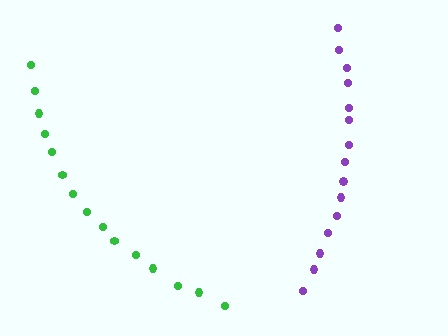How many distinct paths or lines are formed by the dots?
There are 2 distinct paths.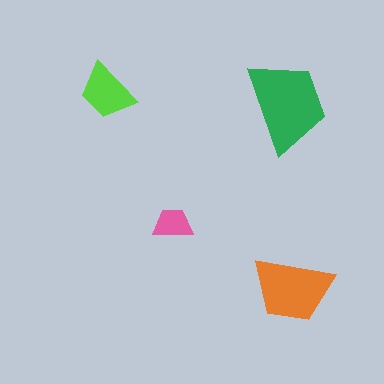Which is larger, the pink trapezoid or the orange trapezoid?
The orange one.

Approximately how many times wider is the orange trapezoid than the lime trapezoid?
About 1.5 times wider.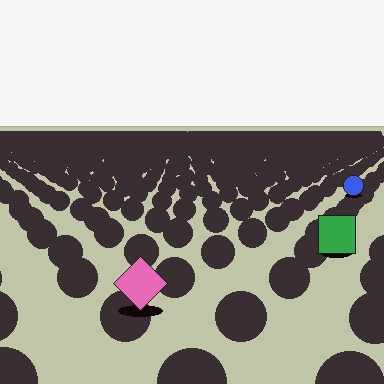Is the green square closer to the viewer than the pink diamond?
No. The pink diamond is closer — you can tell from the texture gradient: the ground texture is coarser near it.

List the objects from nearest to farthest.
From nearest to farthest: the pink diamond, the green square, the blue circle.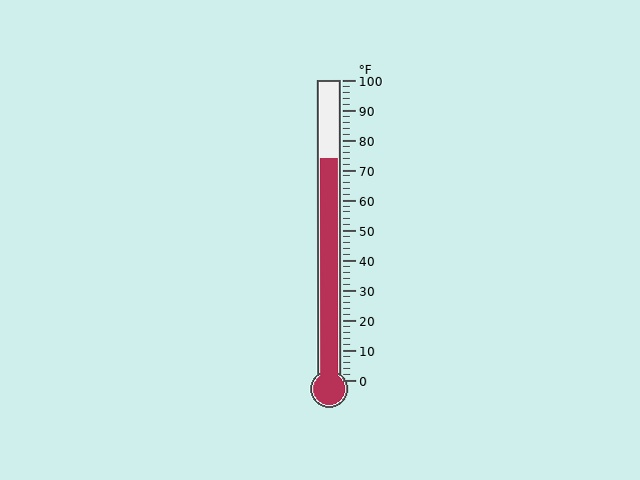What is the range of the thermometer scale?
The thermometer scale ranges from 0°F to 100°F.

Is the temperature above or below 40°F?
The temperature is above 40°F.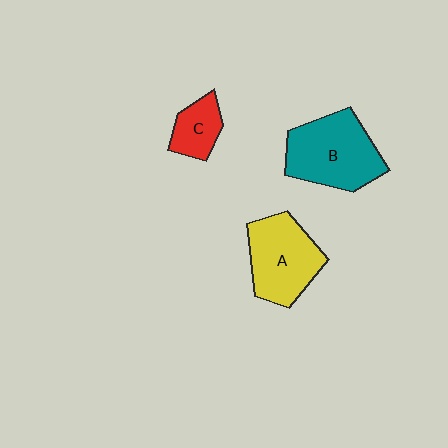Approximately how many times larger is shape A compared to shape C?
Approximately 2.1 times.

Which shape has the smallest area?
Shape C (red).